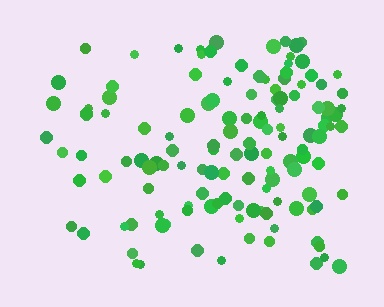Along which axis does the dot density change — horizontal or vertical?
Horizontal.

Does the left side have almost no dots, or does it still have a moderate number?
Still a moderate number, just noticeably fewer than the right.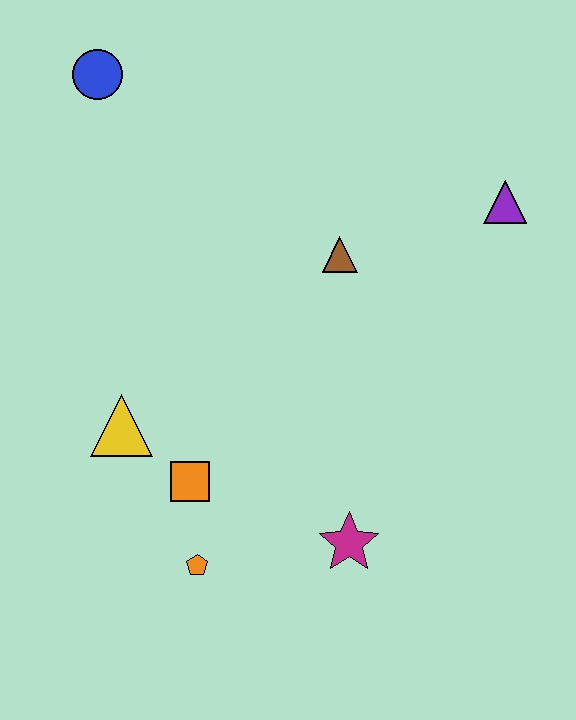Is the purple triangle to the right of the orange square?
Yes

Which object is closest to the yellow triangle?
The orange square is closest to the yellow triangle.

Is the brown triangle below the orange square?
No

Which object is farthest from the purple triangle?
The orange pentagon is farthest from the purple triangle.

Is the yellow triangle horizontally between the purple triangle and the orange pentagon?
No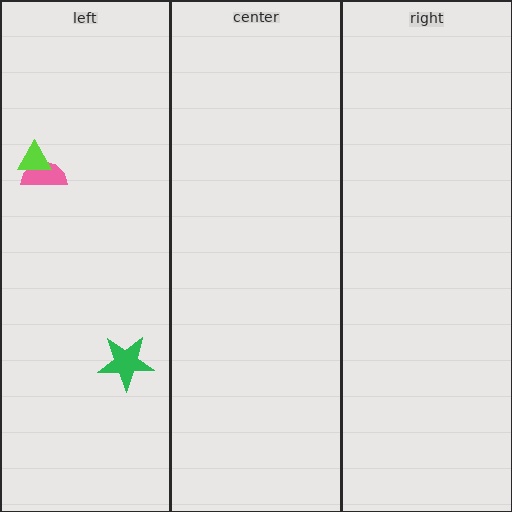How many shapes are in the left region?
3.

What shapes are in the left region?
The pink semicircle, the green star, the lime triangle.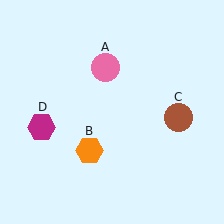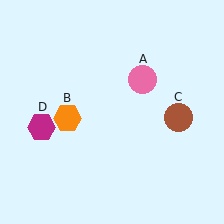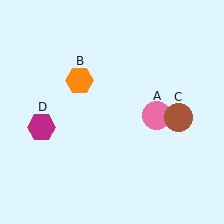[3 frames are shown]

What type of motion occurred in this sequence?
The pink circle (object A), orange hexagon (object B) rotated clockwise around the center of the scene.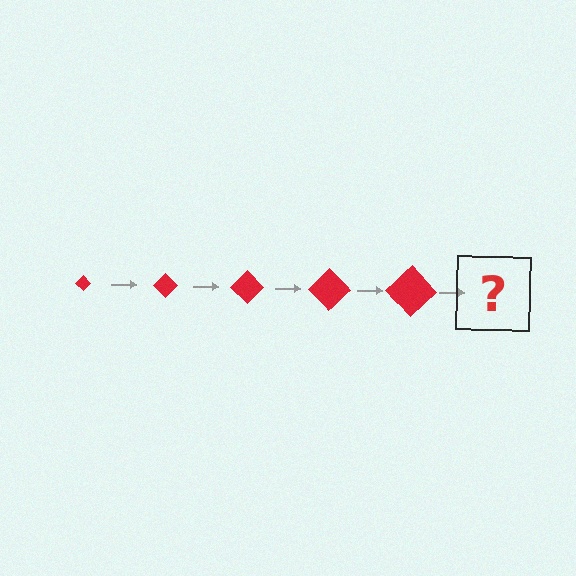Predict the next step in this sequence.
The next step is a red diamond, larger than the previous one.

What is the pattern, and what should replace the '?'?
The pattern is that the diamond gets progressively larger each step. The '?' should be a red diamond, larger than the previous one.